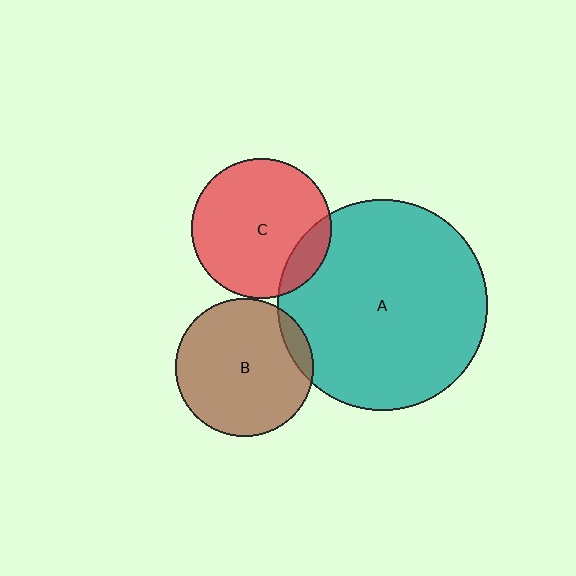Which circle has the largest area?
Circle A (teal).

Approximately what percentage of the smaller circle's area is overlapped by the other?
Approximately 15%.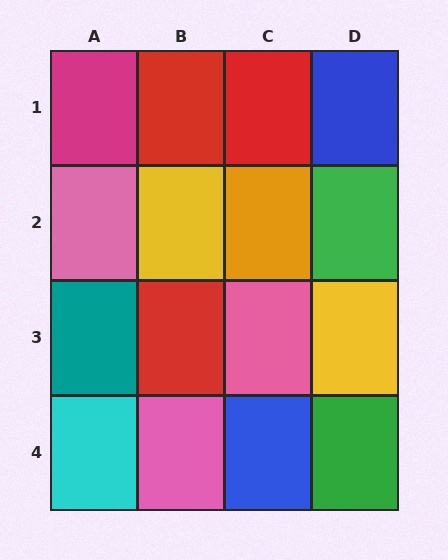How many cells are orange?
1 cell is orange.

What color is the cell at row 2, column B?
Yellow.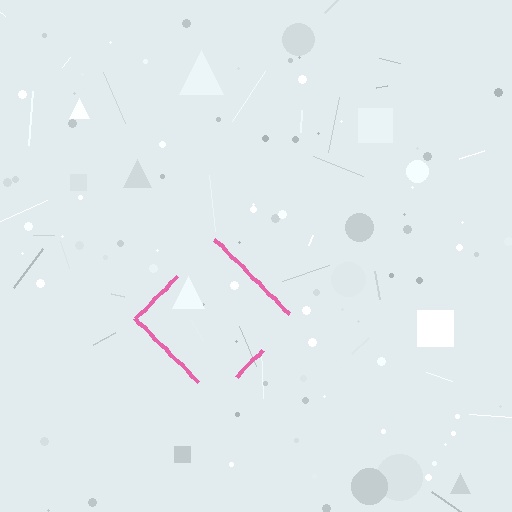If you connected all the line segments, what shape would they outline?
They would outline a diamond.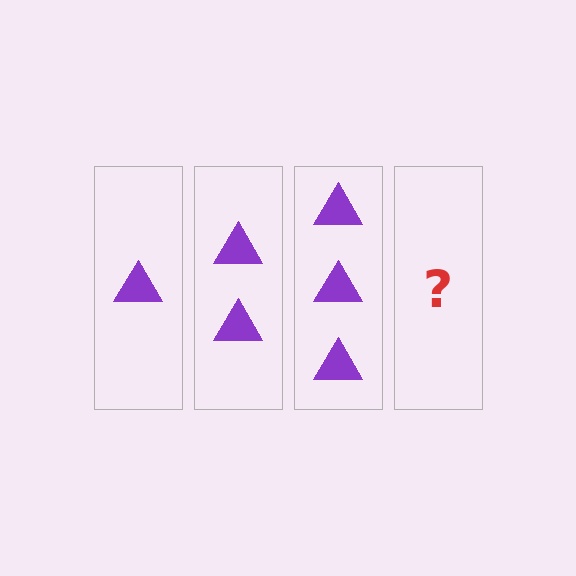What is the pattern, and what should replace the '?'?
The pattern is that each step adds one more triangle. The '?' should be 4 triangles.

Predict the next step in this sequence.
The next step is 4 triangles.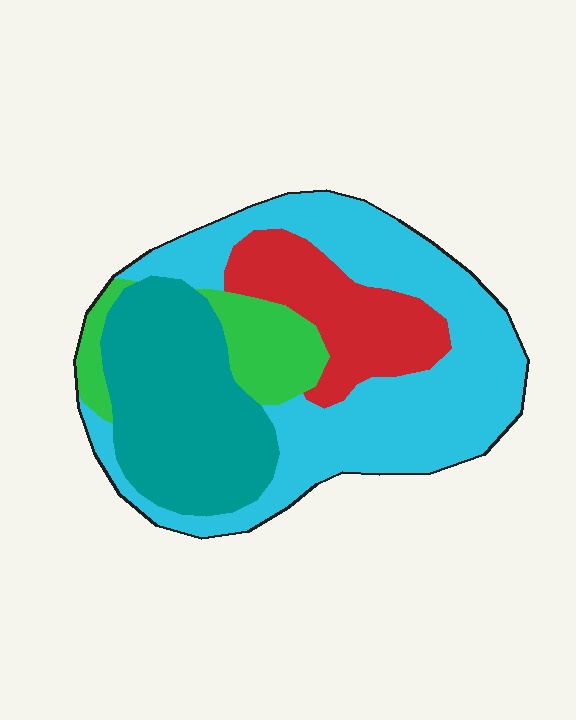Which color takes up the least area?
Green, at roughly 10%.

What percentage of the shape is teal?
Teal covers around 25% of the shape.